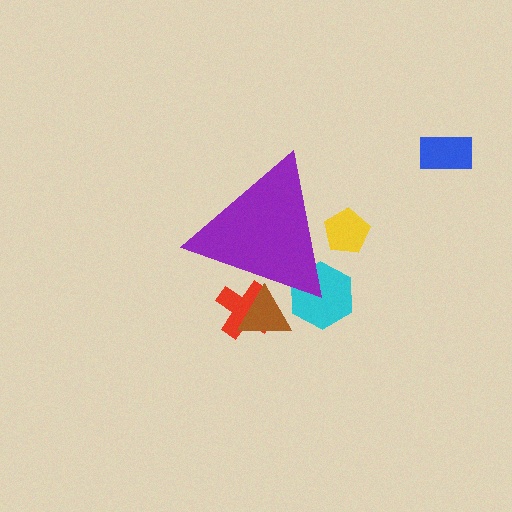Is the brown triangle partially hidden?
Yes, the brown triangle is partially hidden behind the purple triangle.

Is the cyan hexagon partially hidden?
Yes, the cyan hexagon is partially hidden behind the purple triangle.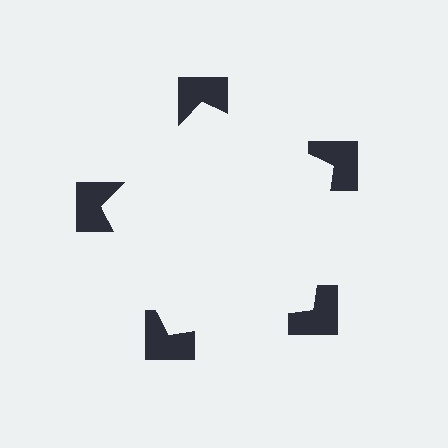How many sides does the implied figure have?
5 sides.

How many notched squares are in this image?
There are 5 — one at each vertex of the illusory pentagon.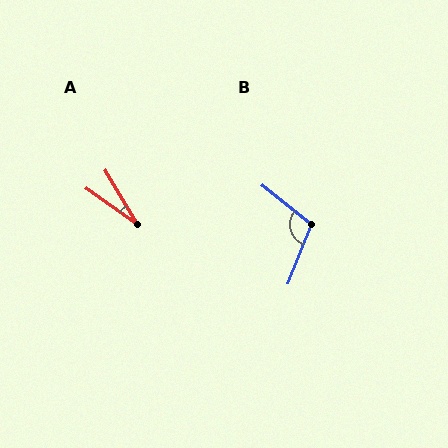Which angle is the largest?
B, at approximately 107 degrees.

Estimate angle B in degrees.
Approximately 107 degrees.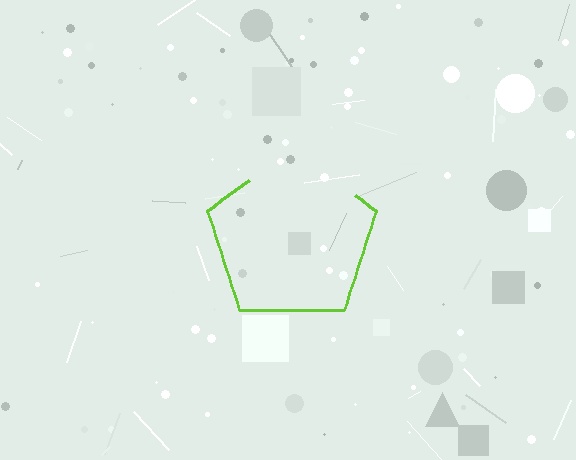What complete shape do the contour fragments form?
The contour fragments form a pentagon.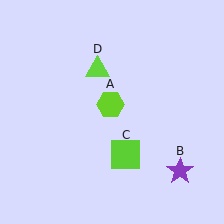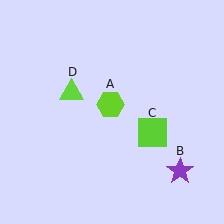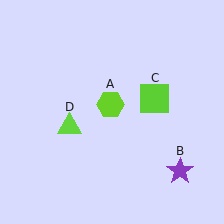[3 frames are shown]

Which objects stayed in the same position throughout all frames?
Lime hexagon (object A) and purple star (object B) remained stationary.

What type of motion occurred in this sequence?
The lime square (object C), lime triangle (object D) rotated counterclockwise around the center of the scene.